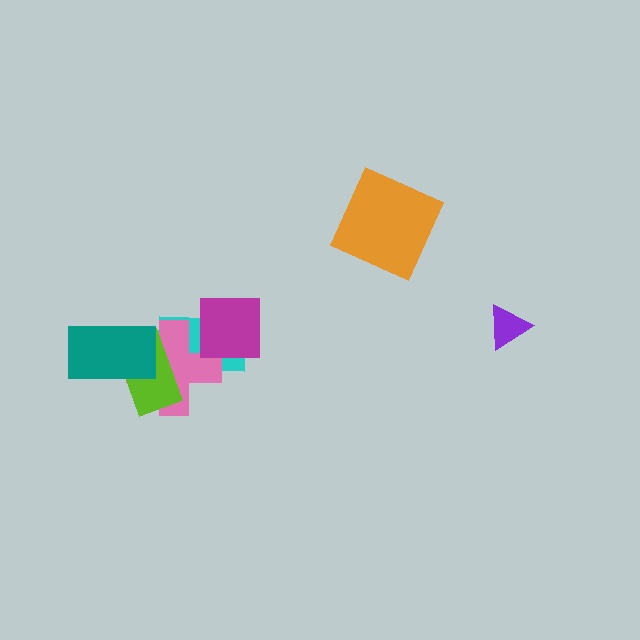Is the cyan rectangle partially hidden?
Yes, it is partially covered by another shape.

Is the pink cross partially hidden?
Yes, it is partially covered by another shape.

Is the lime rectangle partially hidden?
Yes, it is partially covered by another shape.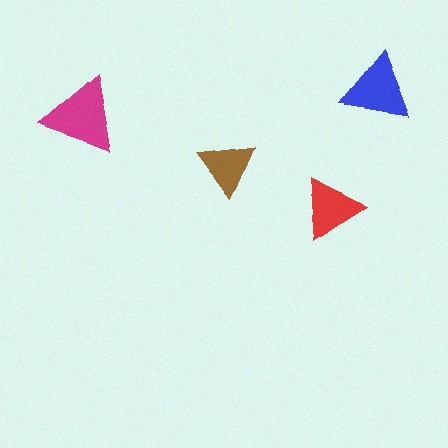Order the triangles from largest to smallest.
the magenta one, the blue one, the red one, the brown one.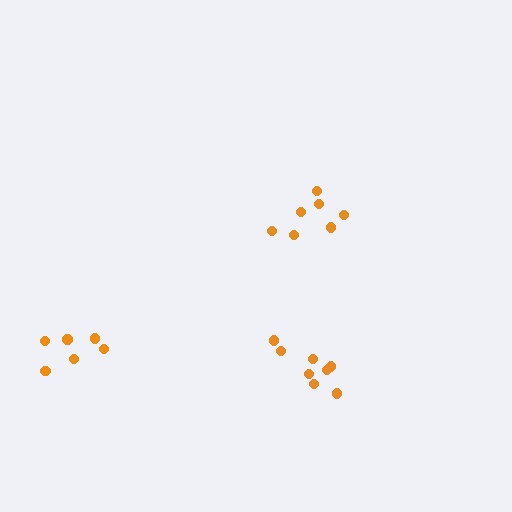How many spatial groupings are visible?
There are 3 spatial groupings.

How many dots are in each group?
Group 1: 6 dots, Group 2: 8 dots, Group 3: 7 dots (21 total).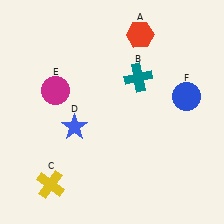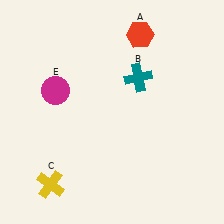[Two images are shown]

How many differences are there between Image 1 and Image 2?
There are 2 differences between the two images.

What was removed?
The blue star (D), the blue circle (F) were removed in Image 2.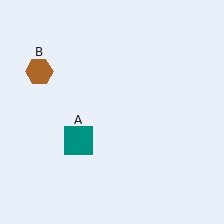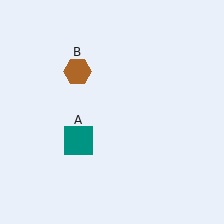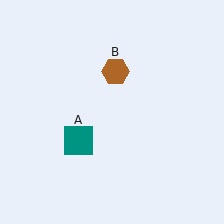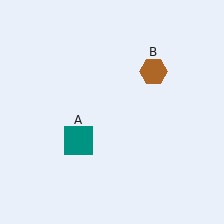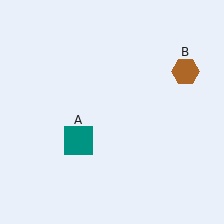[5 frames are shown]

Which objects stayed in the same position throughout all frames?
Teal square (object A) remained stationary.